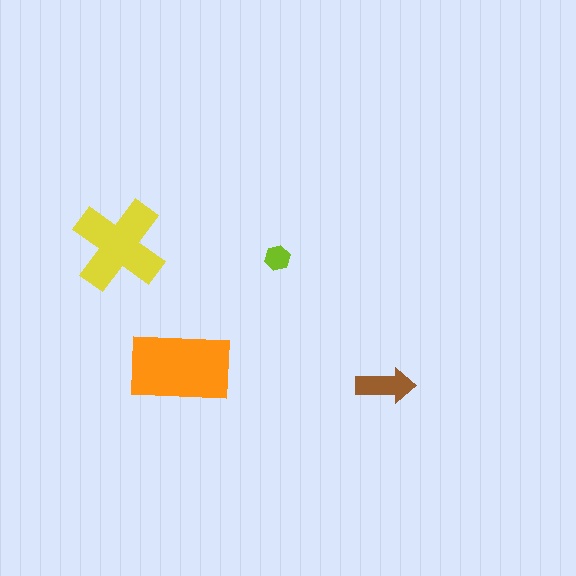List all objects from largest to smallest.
The orange rectangle, the yellow cross, the brown arrow, the lime hexagon.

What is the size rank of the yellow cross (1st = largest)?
2nd.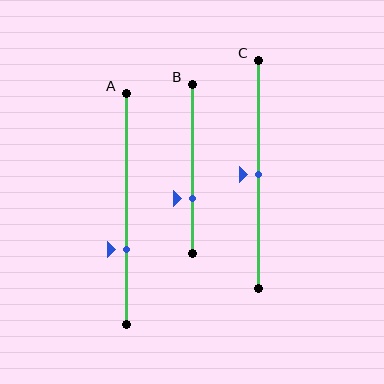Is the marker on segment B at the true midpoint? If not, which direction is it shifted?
No, the marker on segment B is shifted downward by about 18% of the segment length.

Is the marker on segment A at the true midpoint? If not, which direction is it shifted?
No, the marker on segment A is shifted downward by about 18% of the segment length.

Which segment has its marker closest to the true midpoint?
Segment C has its marker closest to the true midpoint.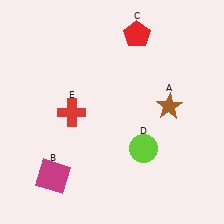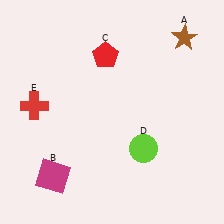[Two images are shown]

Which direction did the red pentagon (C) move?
The red pentagon (C) moved left.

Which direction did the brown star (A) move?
The brown star (A) moved up.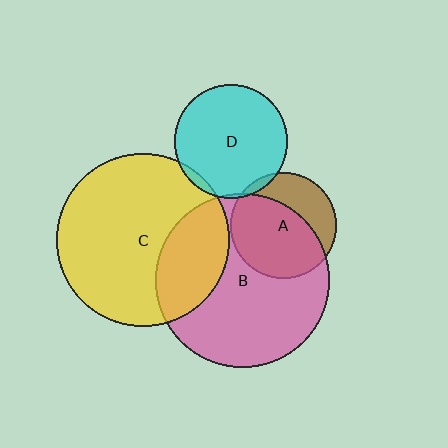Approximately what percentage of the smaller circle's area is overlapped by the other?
Approximately 5%.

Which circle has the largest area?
Circle B (pink).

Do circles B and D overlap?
Yes.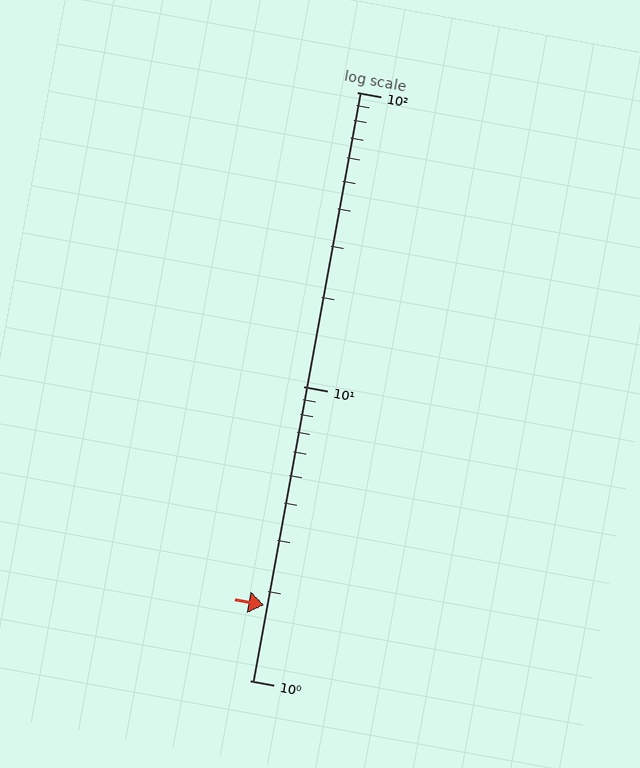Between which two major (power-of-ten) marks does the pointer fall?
The pointer is between 1 and 10.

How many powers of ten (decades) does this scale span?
The scale spans 2 decades, from 1 to 100.